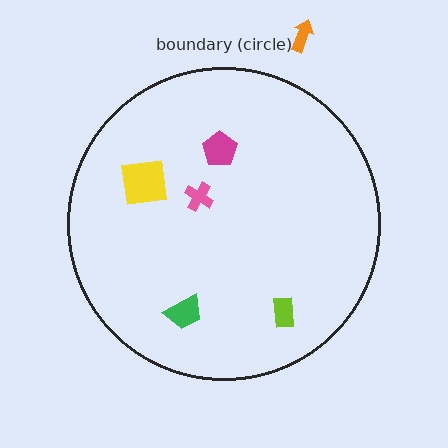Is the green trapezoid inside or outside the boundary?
Inside.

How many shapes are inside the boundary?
5 inside, 1 outside.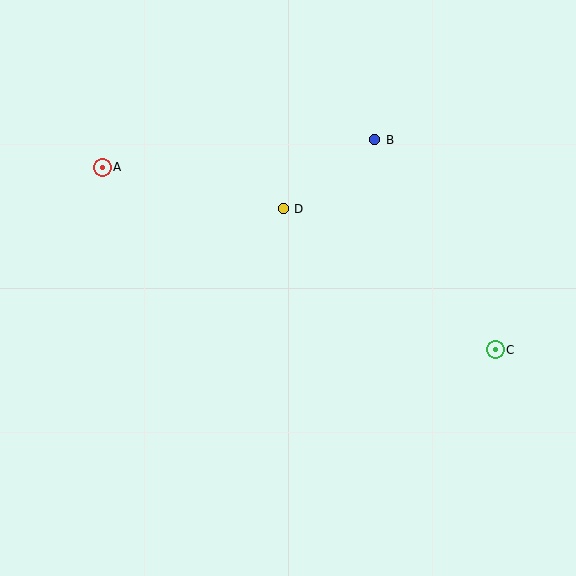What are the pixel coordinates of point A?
Point A is at (102, 167).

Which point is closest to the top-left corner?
Point A is closest to the top-left corner.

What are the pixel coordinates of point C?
Point C is at (495, 350).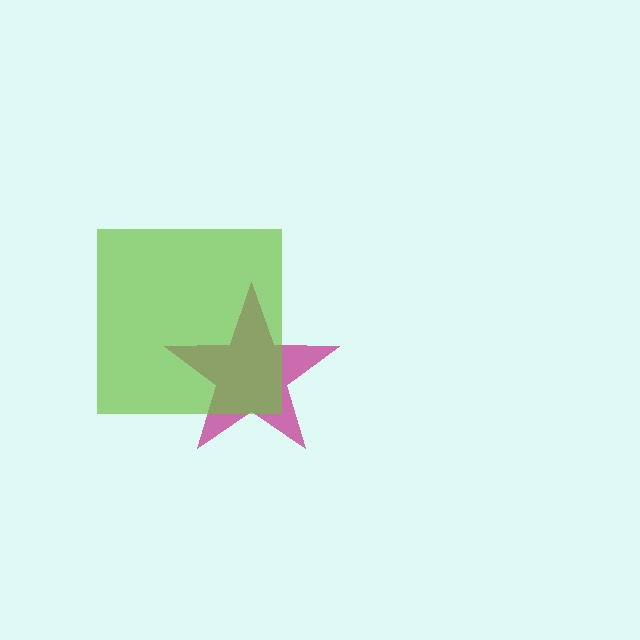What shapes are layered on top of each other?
The layered shapes are: a magenta star, a lime square.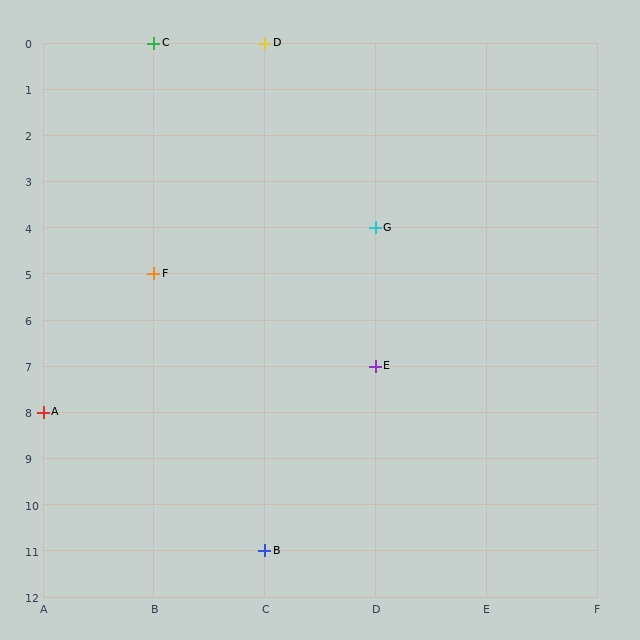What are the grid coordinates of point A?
Point A is at grid coordinates (A, 8).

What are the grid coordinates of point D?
Point D is at grid coordinates (C, 0).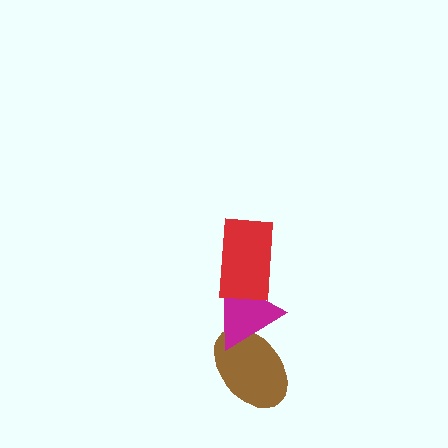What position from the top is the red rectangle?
The red rectangle is 1st from the top.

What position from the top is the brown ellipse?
The brown ellipse is 3rd from the top.